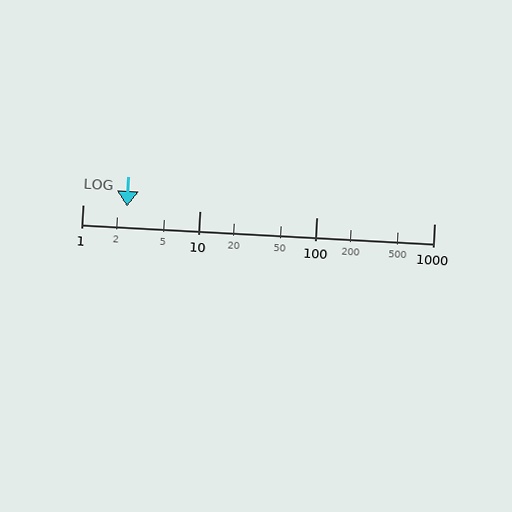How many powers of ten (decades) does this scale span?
The scale spans 3 decades, from 1 to 1000.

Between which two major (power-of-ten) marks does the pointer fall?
The pointer is between 1 and 10.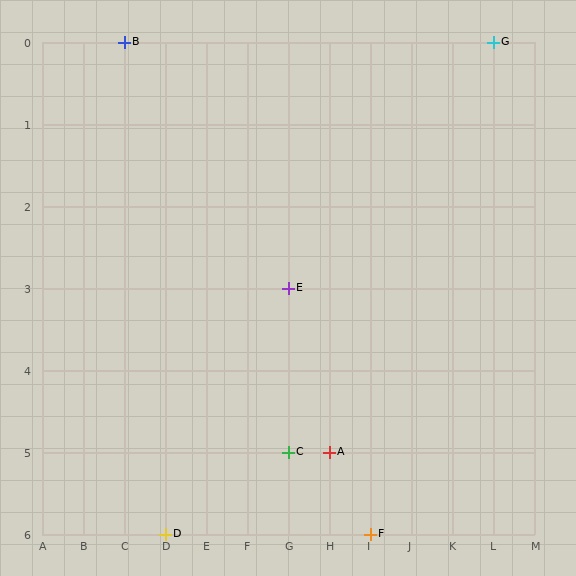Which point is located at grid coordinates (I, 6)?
Point F is at (I, 6).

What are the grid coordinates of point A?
Point A is at grid coordinates (H, 5).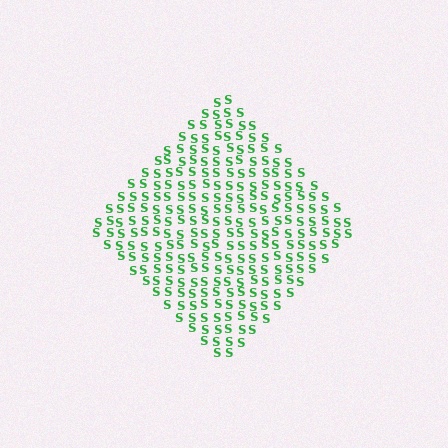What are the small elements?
The small elements are letter S's.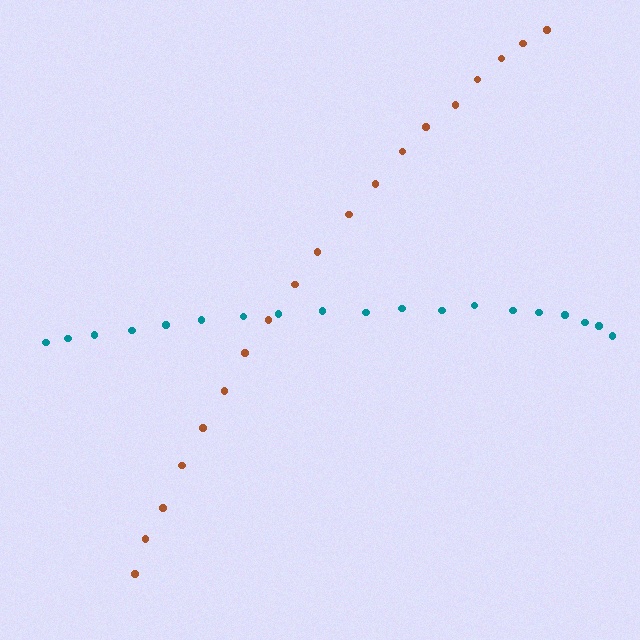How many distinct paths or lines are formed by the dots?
There are 2 distinct paths.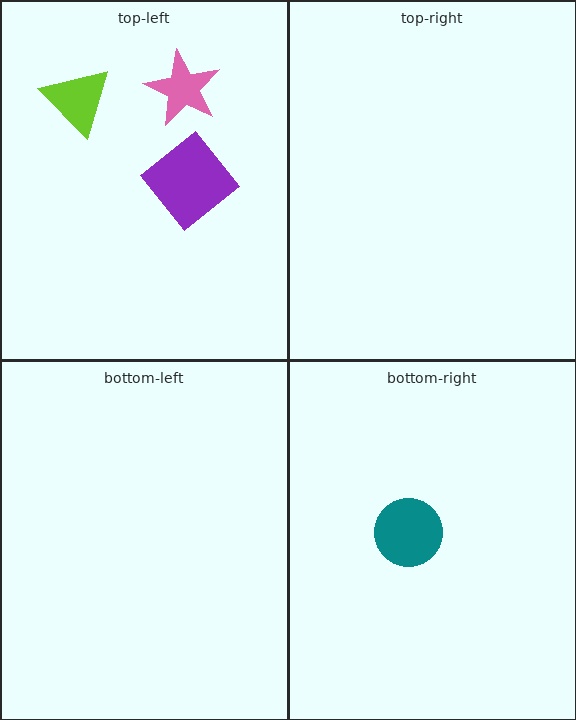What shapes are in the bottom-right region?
The teal circle.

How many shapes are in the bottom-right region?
1.